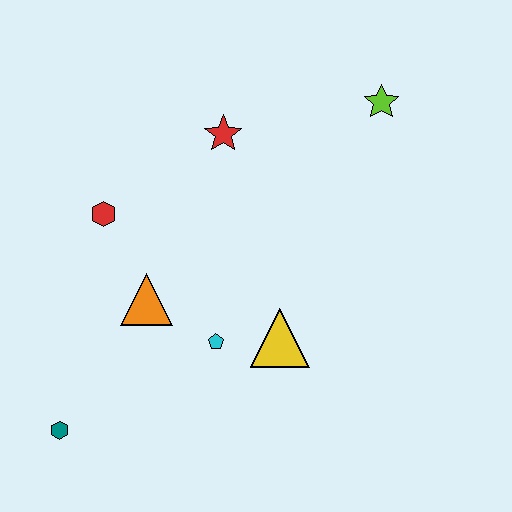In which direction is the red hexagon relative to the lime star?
The red hexagon is to the left of the lime star.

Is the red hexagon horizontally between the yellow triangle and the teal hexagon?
Yes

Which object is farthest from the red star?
The teal hexagon is farthest from the red star.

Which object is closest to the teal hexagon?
The orange triangle is closest to the teal hexagon.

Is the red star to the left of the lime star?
Yes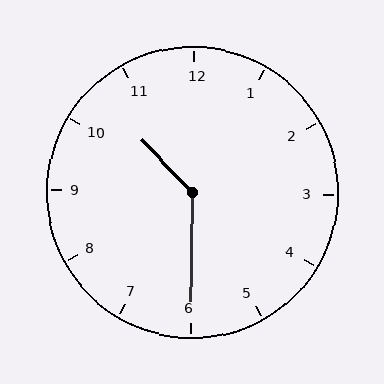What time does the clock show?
10:30.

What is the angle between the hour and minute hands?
Approximately 135 degrees.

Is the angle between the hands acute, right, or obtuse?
It is obtuse.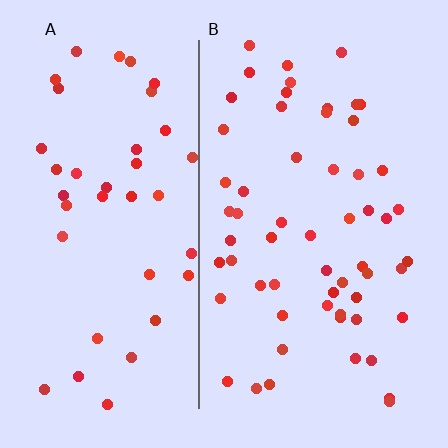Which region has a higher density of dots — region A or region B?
B (the right).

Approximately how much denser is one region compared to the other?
Approximately 1.4× — region B over region A.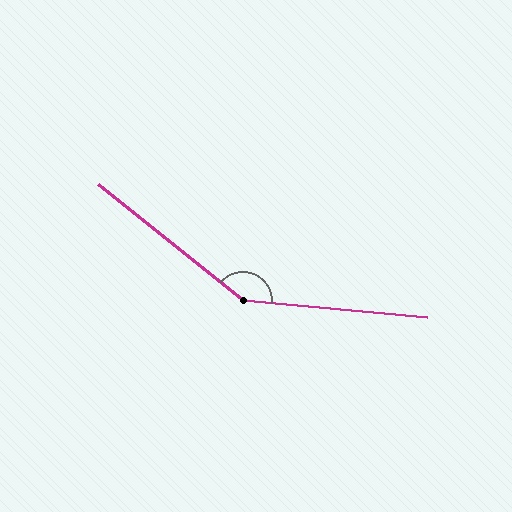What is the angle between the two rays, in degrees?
Approximately 146 degrees.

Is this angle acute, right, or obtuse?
It is obtuse.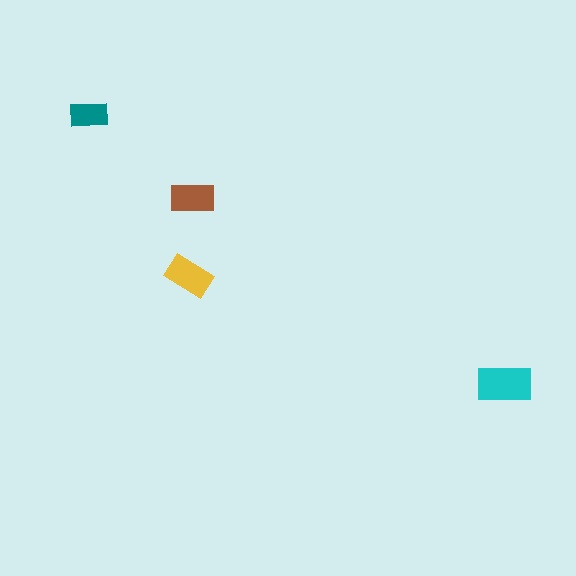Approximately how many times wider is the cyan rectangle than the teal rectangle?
About 1.5 times wider.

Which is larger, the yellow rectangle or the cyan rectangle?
The cyan one.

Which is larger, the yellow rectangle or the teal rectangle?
The yellow one.